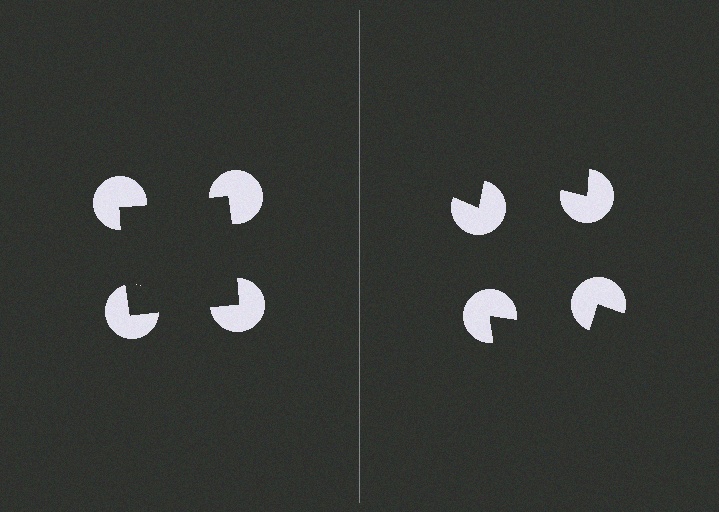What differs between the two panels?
The pac-man discs are positioned identically on both sides; only the wedge orientations differ. On the left they align to a square; on the right they are misaligned.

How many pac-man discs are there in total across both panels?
8 — 4 on each side.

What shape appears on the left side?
An illusory square.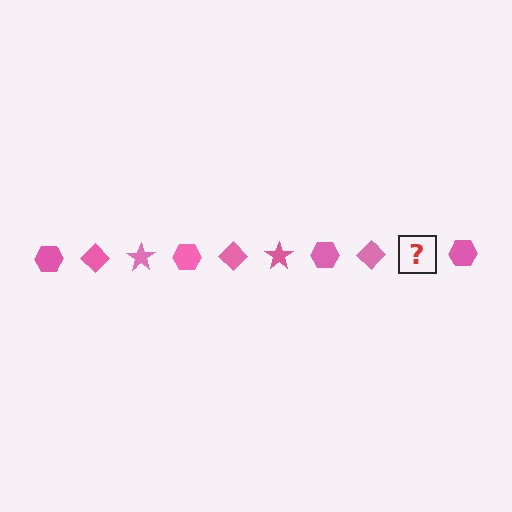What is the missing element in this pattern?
The missing element is a pink star.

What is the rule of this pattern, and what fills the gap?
The rule is that the pattern cycles through hexagon, diamond, star shapes in pink. The gap should be filled with a pink star.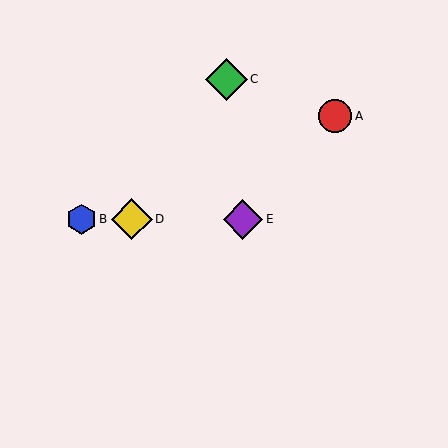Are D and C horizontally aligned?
No, D is at y≈219 and C is at y≈79.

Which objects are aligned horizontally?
Objects B, D, E are aligned horizontally.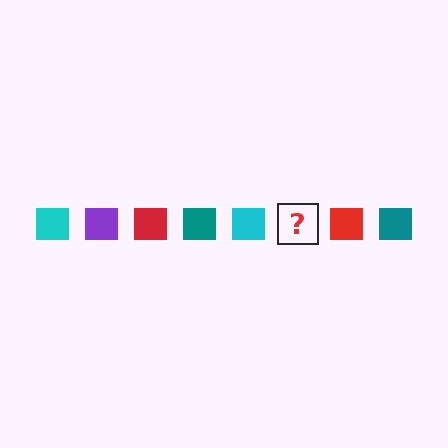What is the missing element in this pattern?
The missing element is a purple square.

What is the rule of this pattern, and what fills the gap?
The rule is that the pattern cycles through cyan, purple, red, teal squares. The gap should be filled with a purple square.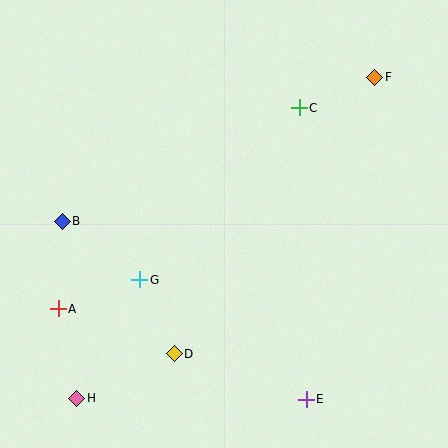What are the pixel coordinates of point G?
Point G is at (140, 280).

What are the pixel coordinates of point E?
Point E is at (306, 399).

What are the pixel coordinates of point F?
Point F is at (375, 78).